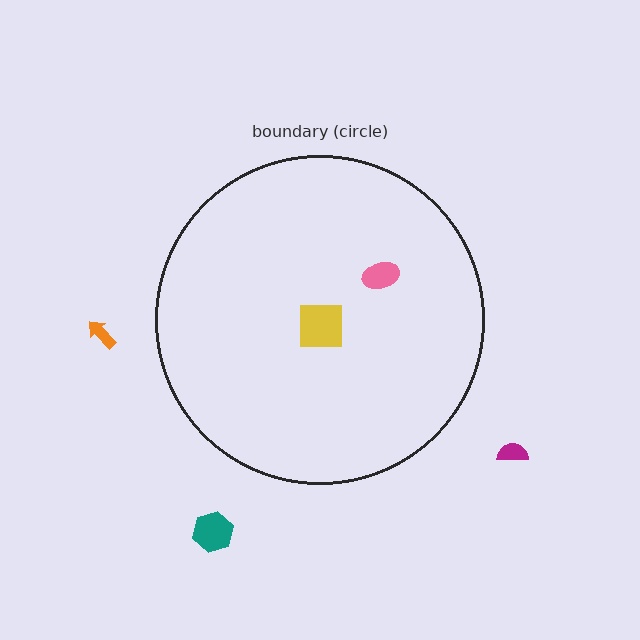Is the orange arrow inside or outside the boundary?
Outside.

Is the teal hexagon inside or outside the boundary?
Outside.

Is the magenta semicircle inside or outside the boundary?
Outside.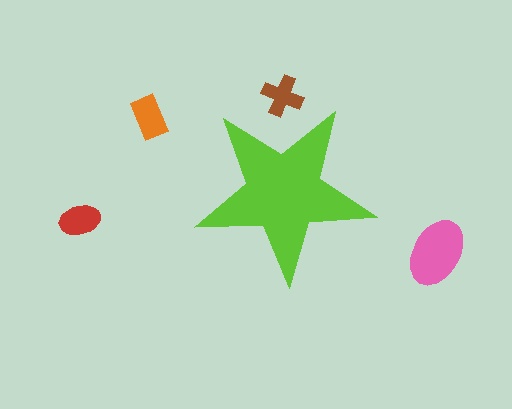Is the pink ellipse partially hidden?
No, the pink ellipse is fully visible.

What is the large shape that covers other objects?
A lime star.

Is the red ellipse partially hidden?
No, the red ellipse is fully visible.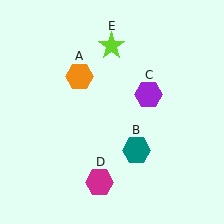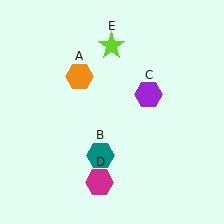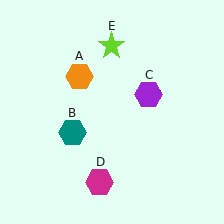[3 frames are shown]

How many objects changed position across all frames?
1 object changed position: teal hexagon (object B).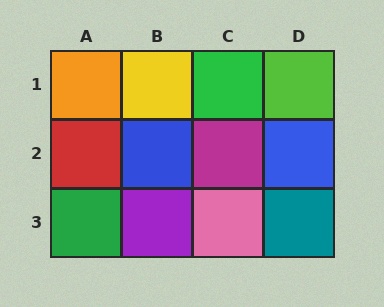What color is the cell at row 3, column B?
Purple.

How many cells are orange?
1 cell is orange.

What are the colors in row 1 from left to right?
Orange, yellow, green, lime.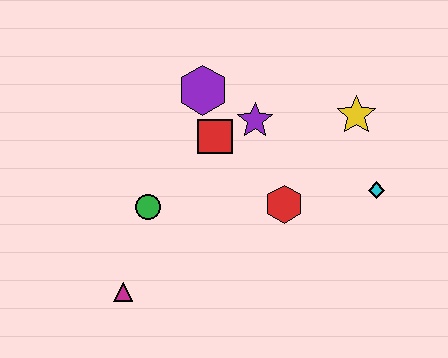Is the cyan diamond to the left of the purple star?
No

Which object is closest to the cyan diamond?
The yellow star is closest to the cyan diamond.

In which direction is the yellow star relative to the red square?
The yellow star is to the right of the red square.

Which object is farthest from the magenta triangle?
The yellow star is farthest from the magenta triangle.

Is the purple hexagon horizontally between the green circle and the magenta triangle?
No